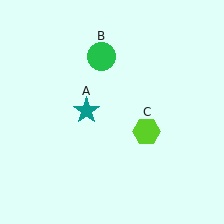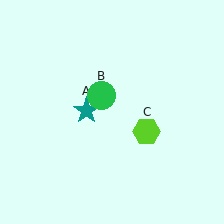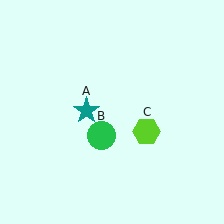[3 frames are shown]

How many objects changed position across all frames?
1 object changed position: green circle (object B).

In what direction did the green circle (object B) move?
The green circle (object B) moved down.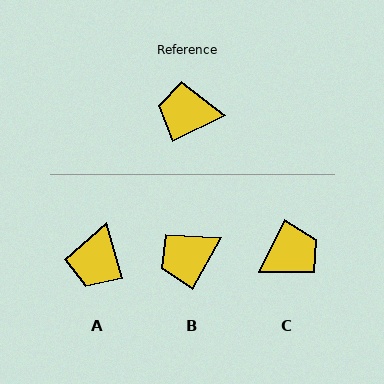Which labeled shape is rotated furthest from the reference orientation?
C, about 142 degrees away.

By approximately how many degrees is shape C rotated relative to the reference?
Approximately 142 degrees clockwise.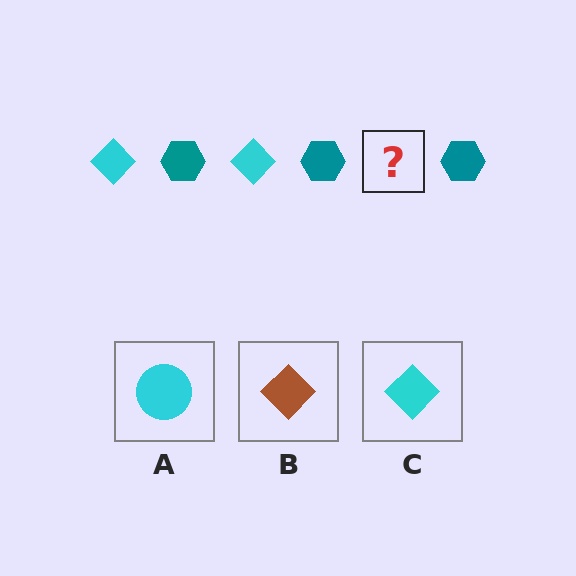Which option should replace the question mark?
Option C.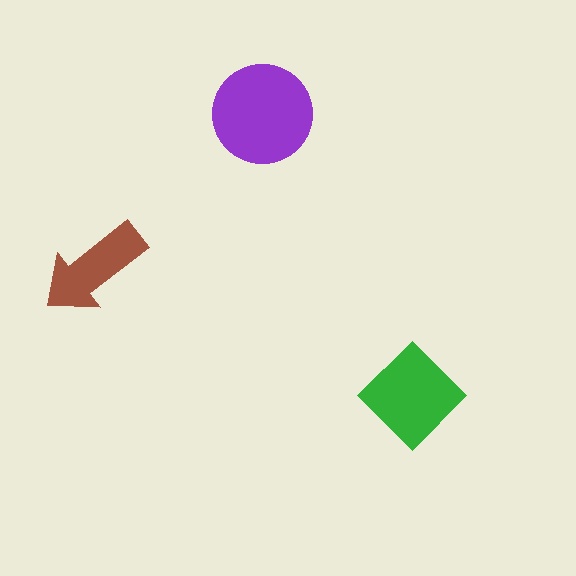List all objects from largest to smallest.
The purple circle, the green diamond, the brown arrow.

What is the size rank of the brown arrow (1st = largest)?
3rd.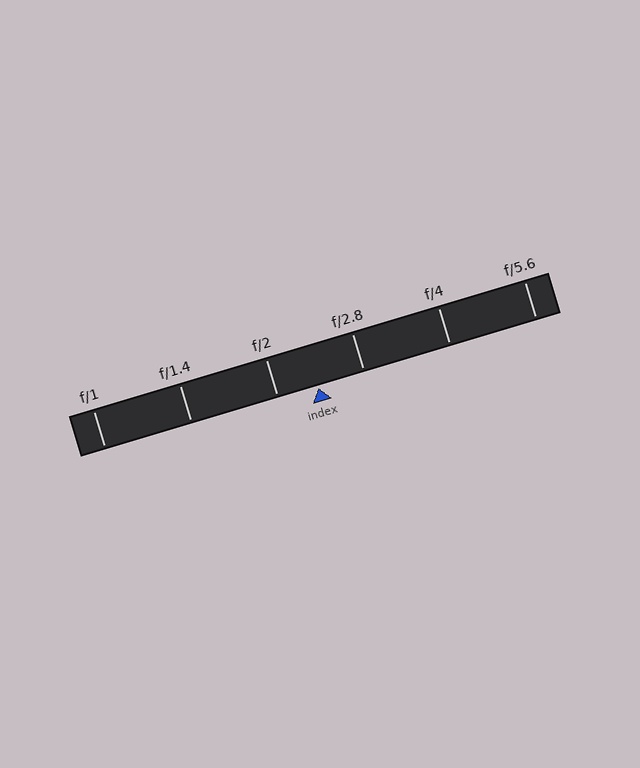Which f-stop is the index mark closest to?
The index mark is closest to f/2.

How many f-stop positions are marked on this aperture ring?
There are 6 f-stop positions marked.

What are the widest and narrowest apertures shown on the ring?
The widest aperture shown is f/1 and the narrowest is f/5.6.